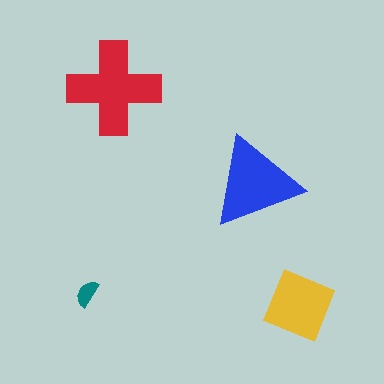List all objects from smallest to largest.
The teal semicircle, the yellow diamond, the blue triangle, the red cross.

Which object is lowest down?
The yellow diamond is bottommost.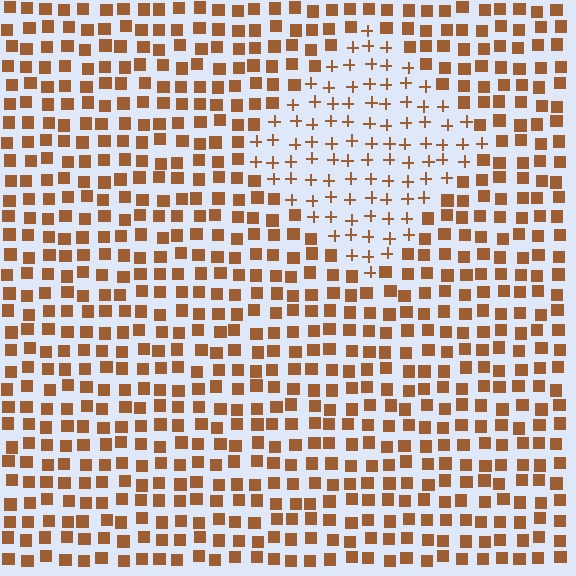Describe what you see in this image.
The image is filled with small brown elements arranged in a uniform grid. A diamond-shaped region contains plus signs, while the surrounding area contains squares. The boundary is defined purely by the change in element shape.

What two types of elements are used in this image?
The image uses plus signs inside the diamond region and squares outside it.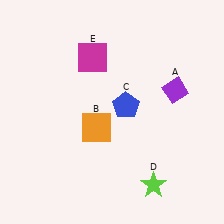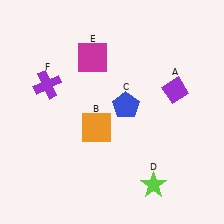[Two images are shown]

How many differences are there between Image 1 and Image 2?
There is 1 difference between the two images.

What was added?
A purple cross (F) was added in Image 2.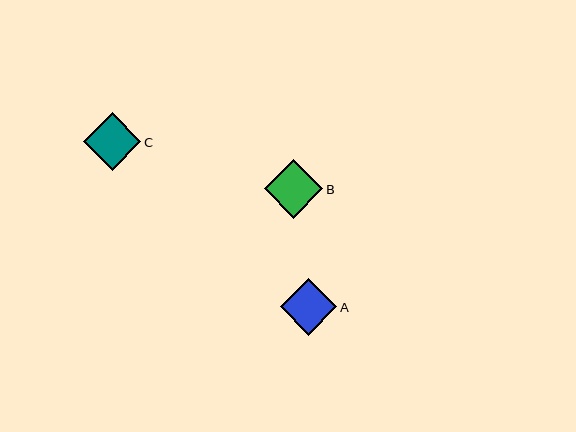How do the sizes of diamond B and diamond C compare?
Diamond B and diamond C are approximately the same size.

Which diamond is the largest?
Diamond B is the largest with a size of approximately 59 pixels.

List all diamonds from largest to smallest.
From largest to smallest: B, C, A.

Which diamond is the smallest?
Diamond A is the smallest with a size of approximately 57 pixels.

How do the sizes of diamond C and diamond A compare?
Diamond C and diamond A are approximately the same size.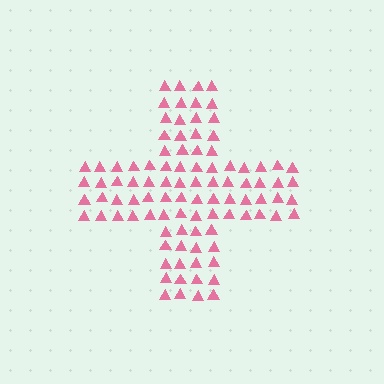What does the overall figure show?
The overall figure shows a cross.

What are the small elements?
The small elements are triangles.